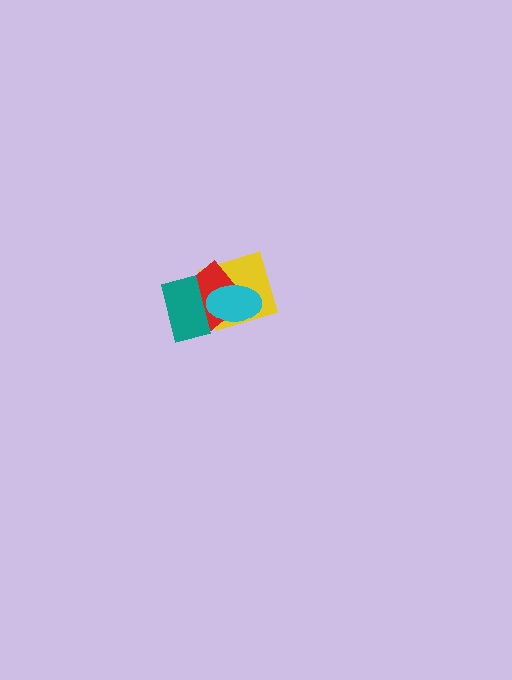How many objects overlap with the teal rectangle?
3 objects overlap with the teal rectangle.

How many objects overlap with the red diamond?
3 objects overlap with the red diamond.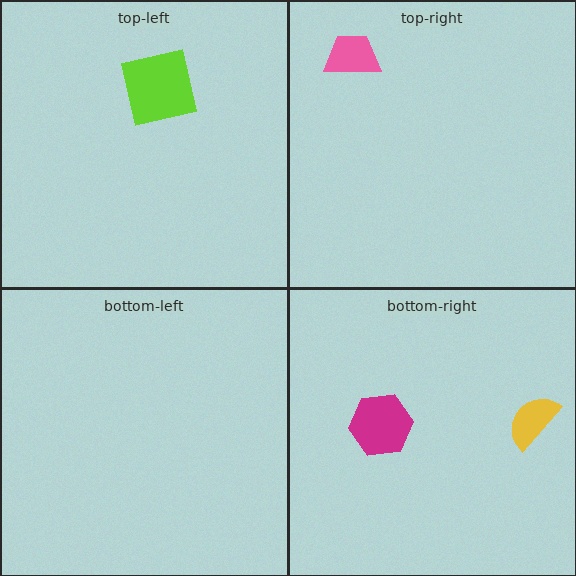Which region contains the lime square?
The top-left region.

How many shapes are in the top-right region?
1.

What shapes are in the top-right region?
The pink trapezoid.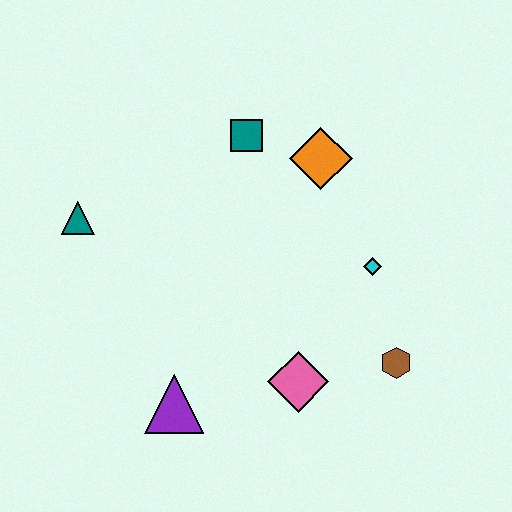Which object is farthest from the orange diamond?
The purple triangle is farthest from the orange diamond.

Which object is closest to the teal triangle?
The teal square is closest to the teal triangle.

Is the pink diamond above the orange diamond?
No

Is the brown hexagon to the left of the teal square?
No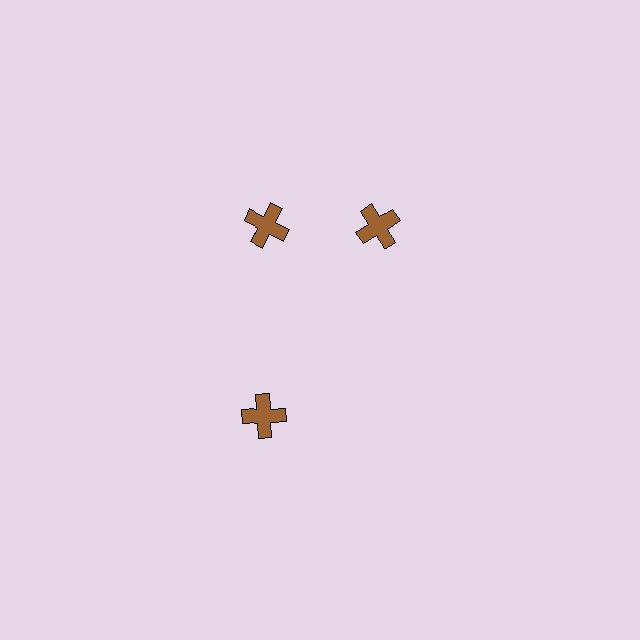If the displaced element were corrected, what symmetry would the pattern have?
It would have 3-fold rotational symmetry — the pattern would map onto itself every 120 degrees.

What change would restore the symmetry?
The symmetry would be restored by rotating it back into even spacing with its neighbors so that all 3 crosses sit at equal angles and equal distance from the center.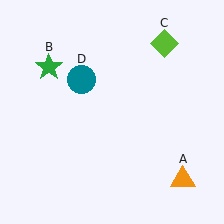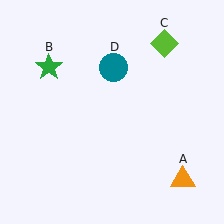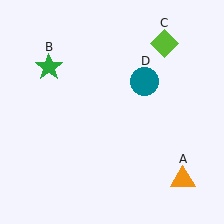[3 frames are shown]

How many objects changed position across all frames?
1 object changed position: teal circle (object D).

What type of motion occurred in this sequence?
The teal circle (object D) rotated clockwise around the center of the scene.